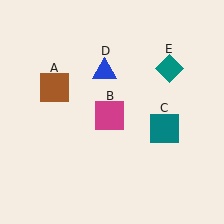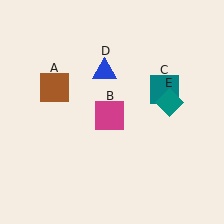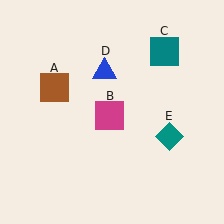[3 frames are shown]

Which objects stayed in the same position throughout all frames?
Brown square (object A) and magenta square (object B) and blue triangle (object D) remained stationary.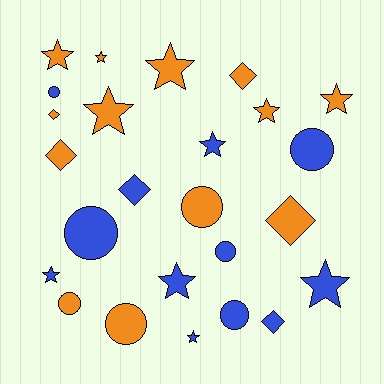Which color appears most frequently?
Orange, with 13 objects.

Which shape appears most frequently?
Star, with 11 objects.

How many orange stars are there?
There are 6 orange stars.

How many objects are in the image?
There are 25 objects.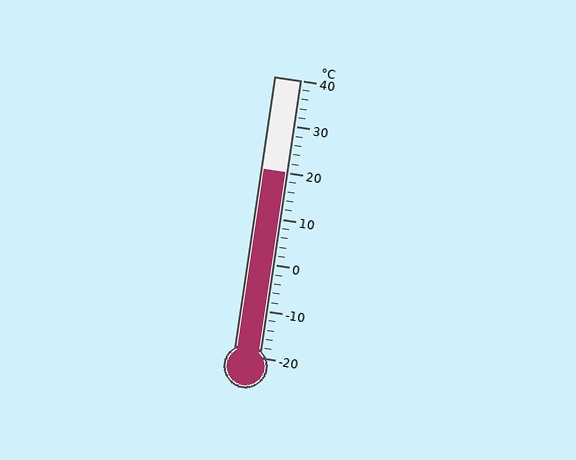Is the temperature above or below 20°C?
The temperature is at 20°C.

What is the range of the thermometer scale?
The thermometer scale ranges from -20°C to 40°C.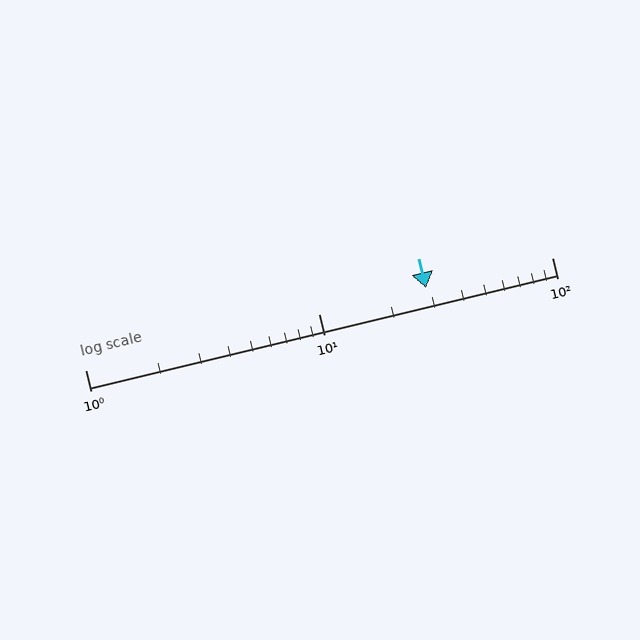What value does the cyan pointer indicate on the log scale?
The pointer indicates approximately 29.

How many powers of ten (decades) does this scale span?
The scale spans 2 decades, from 1 to 100.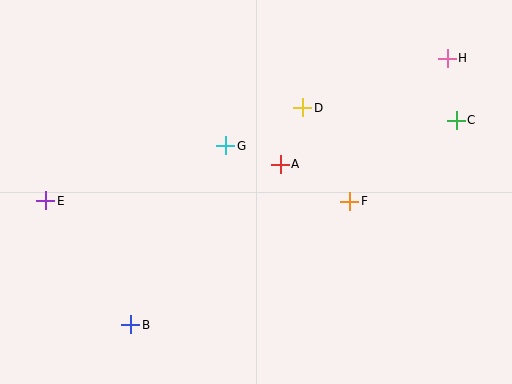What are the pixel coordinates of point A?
Point A is at (280, 164).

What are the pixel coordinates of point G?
Point G is at (226, 146).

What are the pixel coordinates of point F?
Point F is at (350, 201).